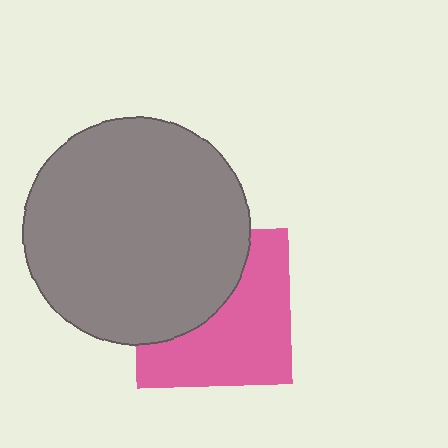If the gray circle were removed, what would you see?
You would see the complete pink square.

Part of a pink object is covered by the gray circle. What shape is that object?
It is a square.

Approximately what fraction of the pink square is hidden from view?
Roughly 44% of the pink square is hidden behind the gray circle.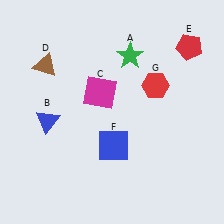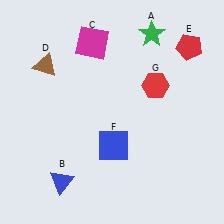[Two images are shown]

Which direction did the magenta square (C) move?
The magenta square (C) moved up.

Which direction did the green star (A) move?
The green star (A) moved up.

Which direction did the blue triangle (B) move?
The blue triangle (B) moved down.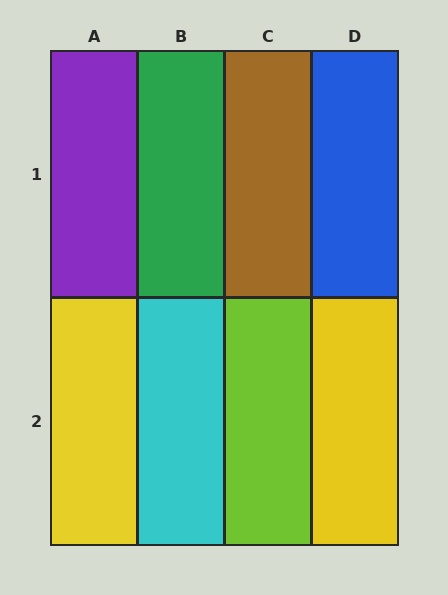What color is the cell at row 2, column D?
Yellow.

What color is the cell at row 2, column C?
Lime.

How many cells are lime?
1 cell is lime.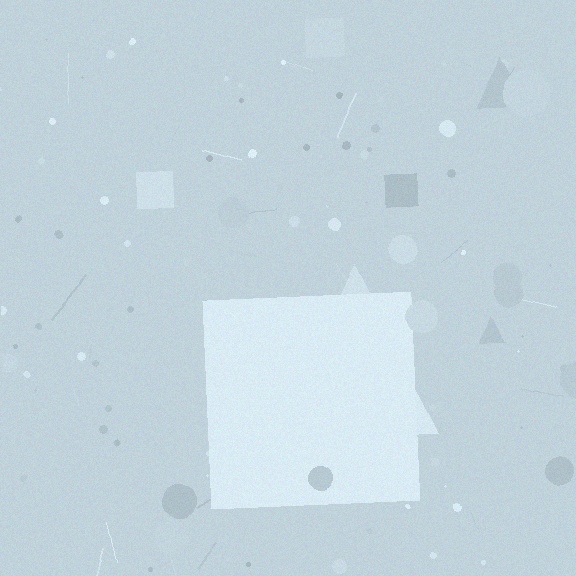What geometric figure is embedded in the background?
A square is embedded in the background.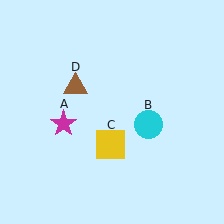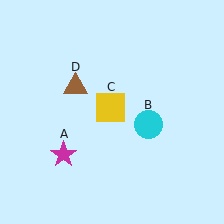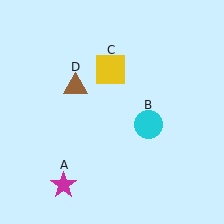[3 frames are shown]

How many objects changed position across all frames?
2 objects changed position: magenta star (object A), yellow square (object C).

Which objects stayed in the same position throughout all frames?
Cyan circle (object B) and brown triangle (object D) remained stationary.